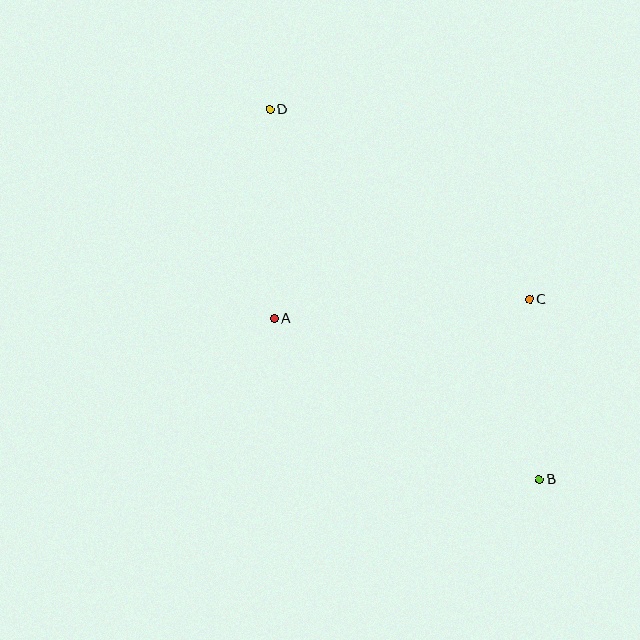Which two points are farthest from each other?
Points B and D are farthest from each other.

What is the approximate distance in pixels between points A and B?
The distance between A and B is approximately 310 pixels.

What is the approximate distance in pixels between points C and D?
The distance between C and D is approximately 322 pixels.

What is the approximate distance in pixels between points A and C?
The distance between A and C is approximately 256 pixels.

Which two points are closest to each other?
Points B and C are closest to each other.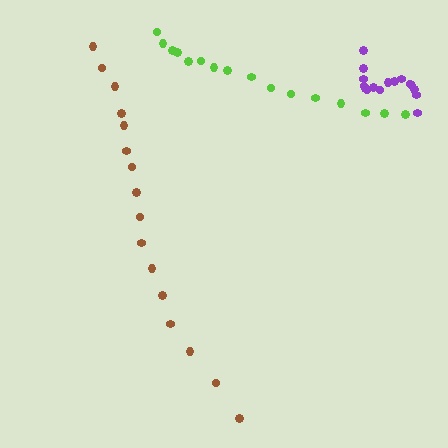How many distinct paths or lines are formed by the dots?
There are 3 distinct paths.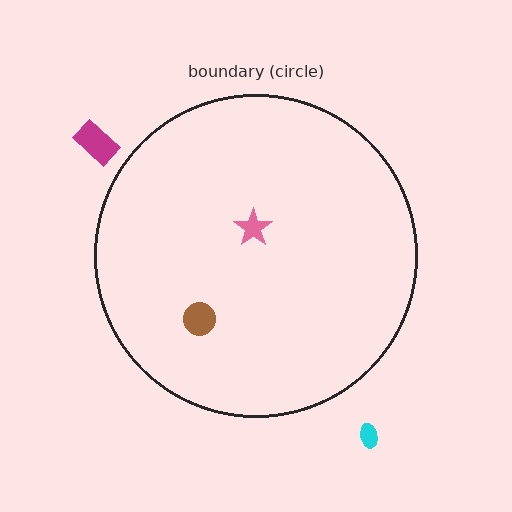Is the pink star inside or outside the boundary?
Inside.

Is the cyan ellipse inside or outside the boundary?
Outside.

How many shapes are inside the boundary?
2 inside, 2 outside.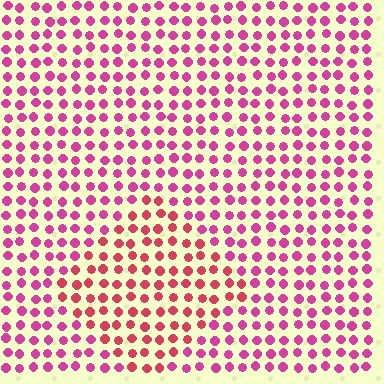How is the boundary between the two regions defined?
The boundary is defined purely by a slight shift in hue (about 28 degrees). Spacing, size, and orientation are identical on both sides.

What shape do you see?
I see a diamond.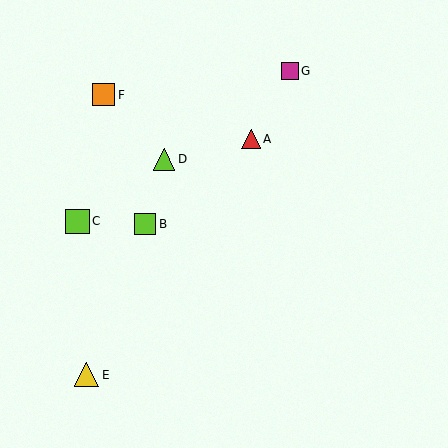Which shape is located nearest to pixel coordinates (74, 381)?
The yellow triangle (labeled E) at (87, 375) is nearest to that location.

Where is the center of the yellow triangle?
The center of the yellow triangle is at (87, 375).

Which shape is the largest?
The yellow triangle (labeled E) is the largest.